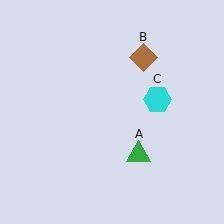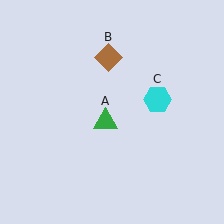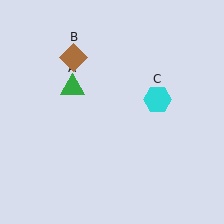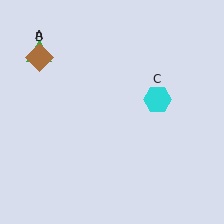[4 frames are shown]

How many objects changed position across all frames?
2 objects changed position: green triangle (object A), brown diamond (object B).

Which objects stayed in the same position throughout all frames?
Cyan hexagon (object C) remained stationary.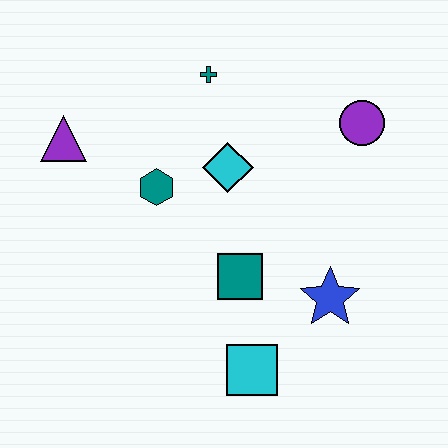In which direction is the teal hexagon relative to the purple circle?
The teal hexagon is to the left of the purple circle.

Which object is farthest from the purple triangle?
The blue star is farthest from the purple triangle.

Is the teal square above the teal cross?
No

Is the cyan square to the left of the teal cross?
No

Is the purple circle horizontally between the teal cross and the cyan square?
No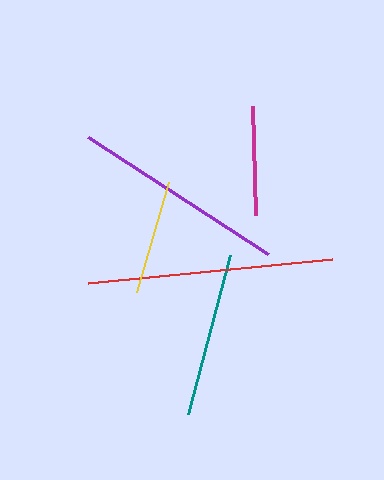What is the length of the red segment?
The red segment is approximately 245 pixels long.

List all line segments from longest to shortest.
From longest to shortest: red, purple, teal, yellow, magenta.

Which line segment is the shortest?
The magenta line is the shortest at approximately 109 pixels.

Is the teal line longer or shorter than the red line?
The red line is longer than the teal line.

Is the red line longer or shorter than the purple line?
The red line is longer than the purple line.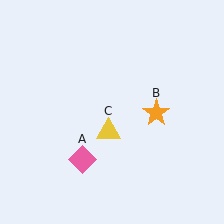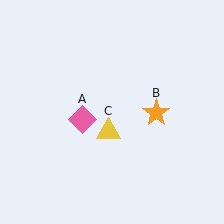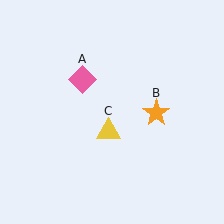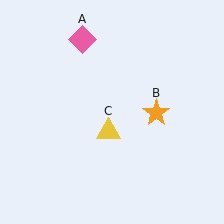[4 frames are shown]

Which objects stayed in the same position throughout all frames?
Orange star (object B) and yellow triangle (object C) remained stationary.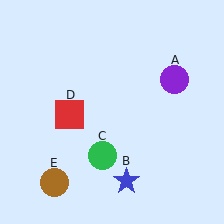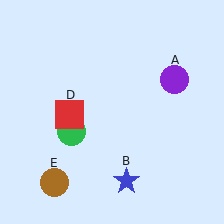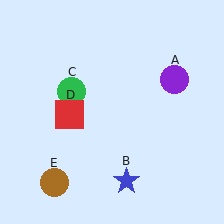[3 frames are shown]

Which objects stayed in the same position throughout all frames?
Purple circle (object A) and blue star (object B) and red square (object D) and brown circle (object E) remained stationary.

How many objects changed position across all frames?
1 object changed position: green circle (object C).